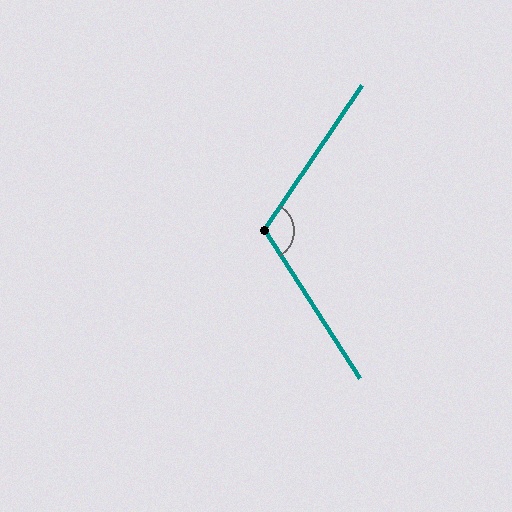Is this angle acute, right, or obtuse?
It is obtuse.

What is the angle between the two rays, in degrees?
Approximately 113 degrees.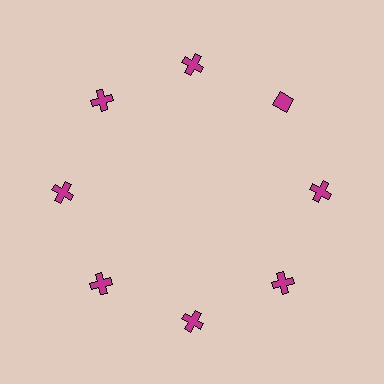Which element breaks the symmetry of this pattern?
The magenta diamond at roughly the 2 o'clock position breaks the symmetry. All other shapes are magenta crosses.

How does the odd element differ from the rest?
It has a different shape: diamond instead of cross.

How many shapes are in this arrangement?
There are 8 shapes arranged in a ring pattern.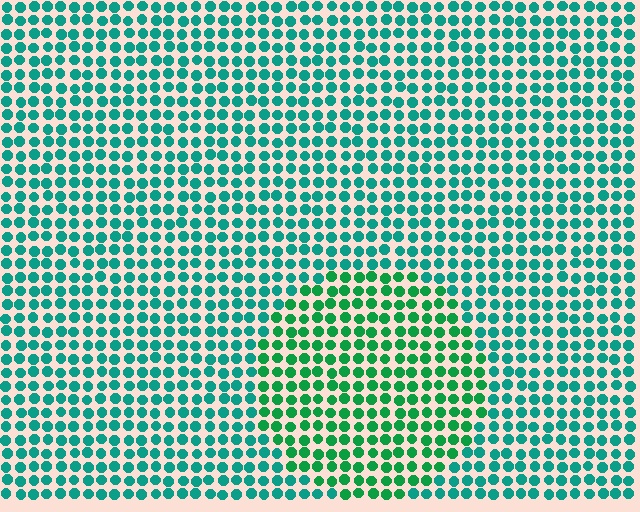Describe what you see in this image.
The image is filled with small teal elements in a uniform arrangement. A circle-shaped region is visible where the elements are tinted to a slightly different hue, forming a subtle color boundary.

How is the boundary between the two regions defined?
The boundary is defined purely by a slight shift in hue (about 29 degrees). Spacing, size, and orientation are identical on both sides.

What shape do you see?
I see a circle.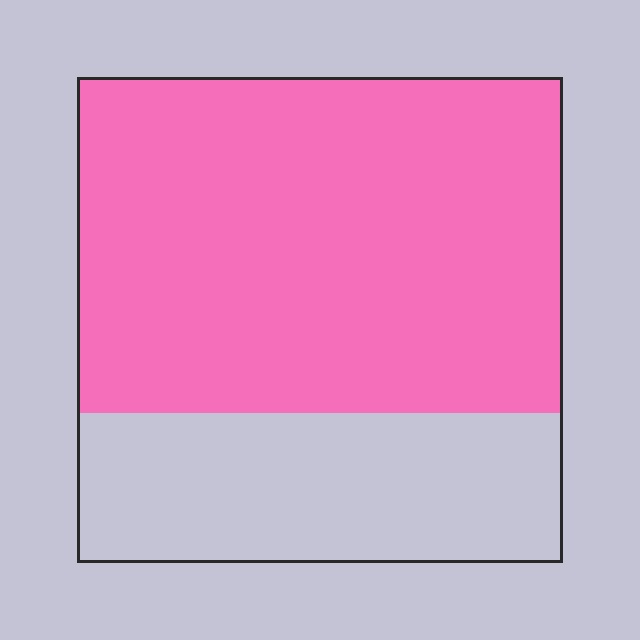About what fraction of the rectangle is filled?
About two thirds (2/3).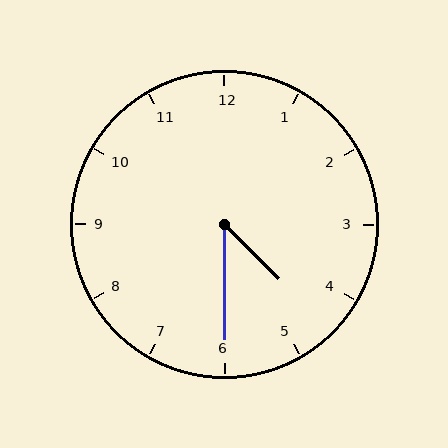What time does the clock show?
4:30.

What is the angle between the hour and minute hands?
Approximately 45 degrees.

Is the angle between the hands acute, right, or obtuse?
It is acute.